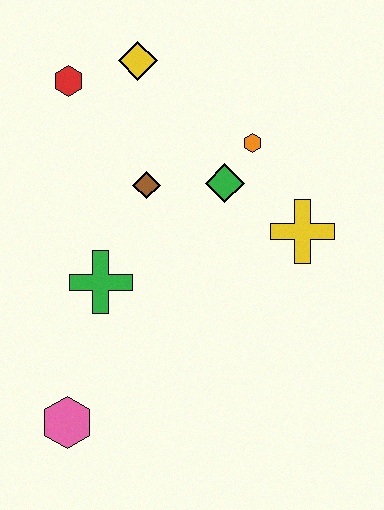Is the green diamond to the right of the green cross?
Yes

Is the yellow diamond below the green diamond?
No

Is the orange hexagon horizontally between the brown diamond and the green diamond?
No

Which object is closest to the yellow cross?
The green diamond is closest to the yellow cross.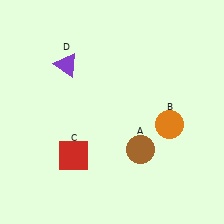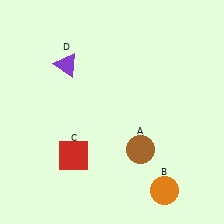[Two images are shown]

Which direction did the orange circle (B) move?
The orange circle (B) moved down.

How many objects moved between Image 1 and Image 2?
1 object moved between the two images.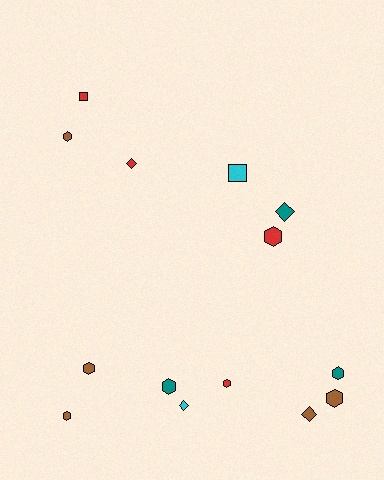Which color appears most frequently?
Brown, with 5 objects.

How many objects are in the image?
There are 14 objects.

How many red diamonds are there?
There is 1 red diamond.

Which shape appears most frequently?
Hexagon, with 8 objects.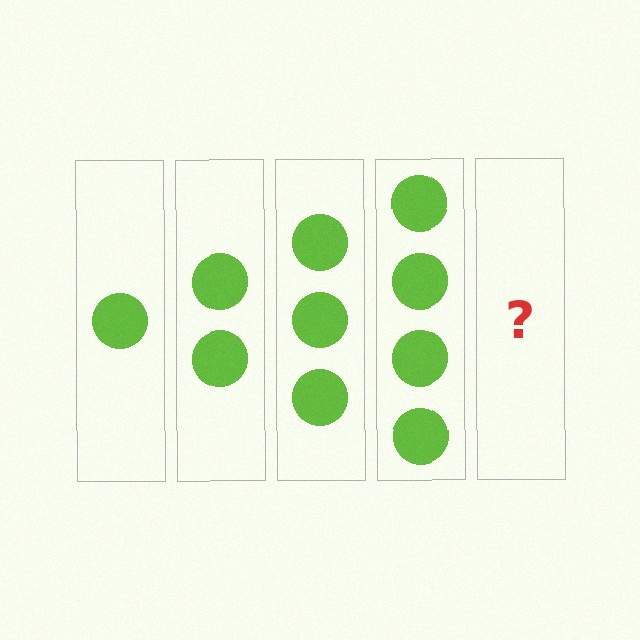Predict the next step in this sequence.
The next step is 5 circles.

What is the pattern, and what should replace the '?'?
The pattern is that each step adds one more circle. The '?' should be 5 circles.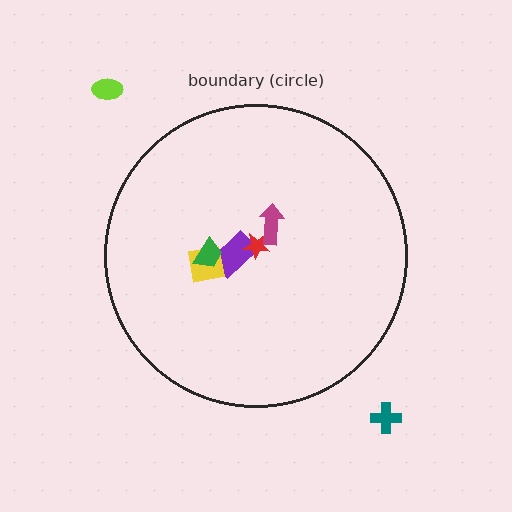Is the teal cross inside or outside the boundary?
Outside.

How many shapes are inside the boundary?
5 inside, 2 outside.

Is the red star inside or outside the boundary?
Inside.